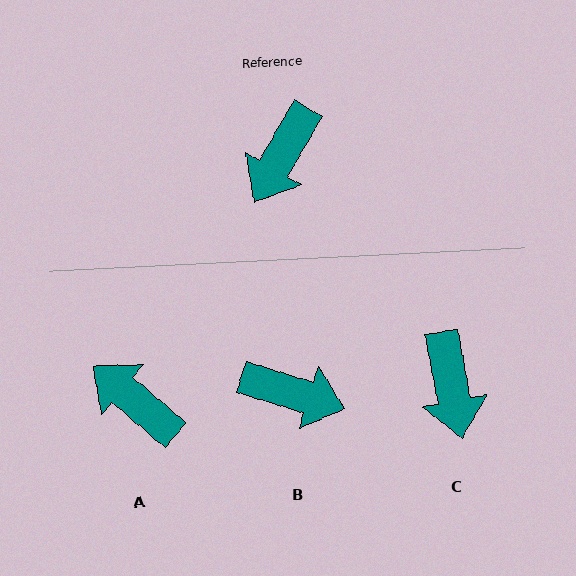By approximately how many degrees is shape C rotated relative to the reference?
Approximately 41 degrees counter-clockwise.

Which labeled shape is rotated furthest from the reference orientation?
B, about 103 degrees away.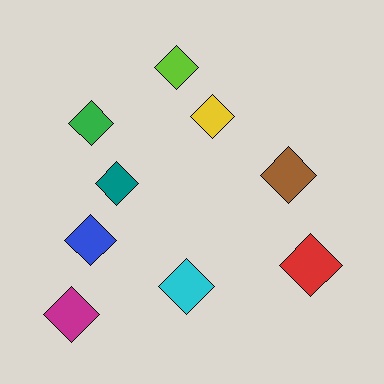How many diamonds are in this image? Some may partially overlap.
There are 9 diamonds.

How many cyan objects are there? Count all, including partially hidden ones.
There is 1 cyan object.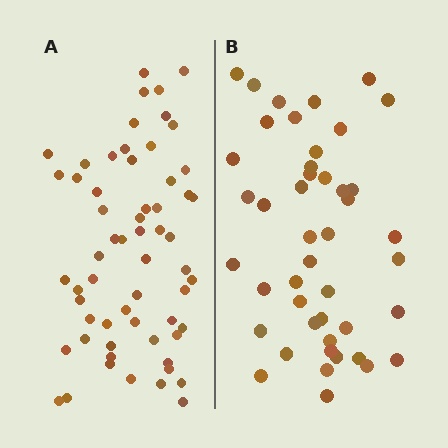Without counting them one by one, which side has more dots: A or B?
Region A (the left region) has more dots.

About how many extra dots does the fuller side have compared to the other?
Region A has approximately 15 more dots than region B.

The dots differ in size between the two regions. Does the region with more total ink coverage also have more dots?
No. Region B has more total ink coverage because its dots are larger, but region A actually contains more individual dots. Total area can be misleading — the number of items is what matters here.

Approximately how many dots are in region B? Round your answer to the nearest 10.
About 40 dots. (The exact count is 45, which rounds to 40.)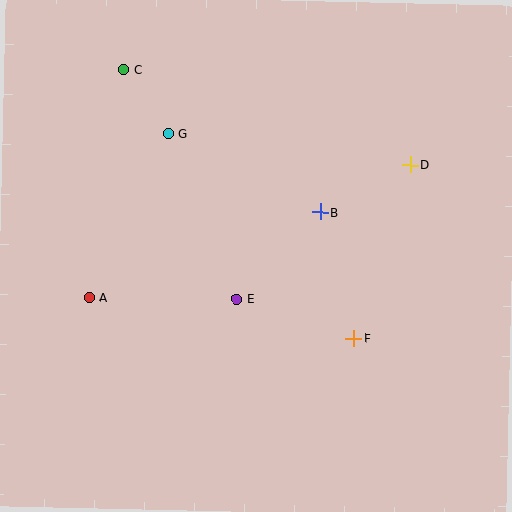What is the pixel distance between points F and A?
The distance between F and A is 268 pixels.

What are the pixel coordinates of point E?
Point E is at (237, 299).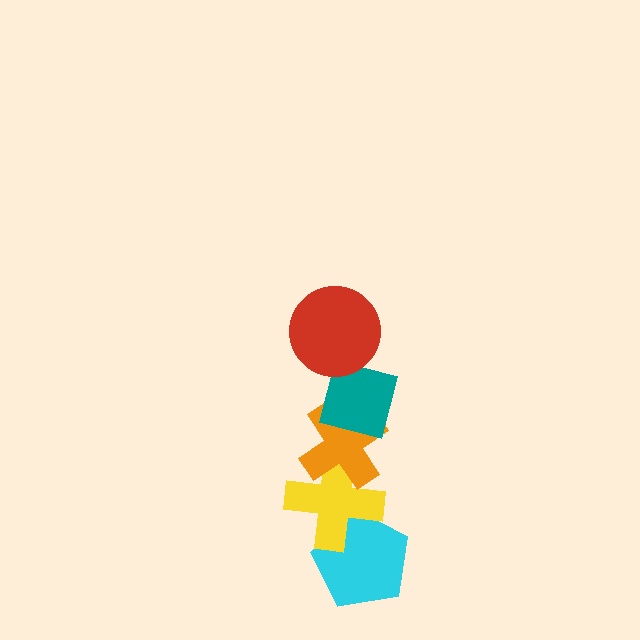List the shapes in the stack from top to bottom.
From top to bottom: the red circle, the teal square, the orange cross, the yellow cross, the cyan pentagon.